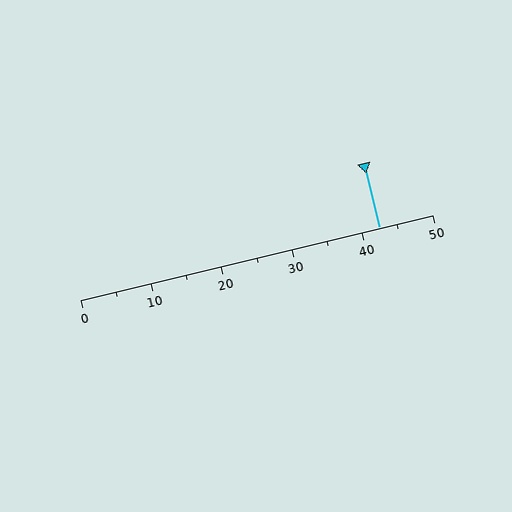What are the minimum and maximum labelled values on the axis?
The axis runs from 0 to 50.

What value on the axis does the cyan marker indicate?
The marker indicates approximately 42.5.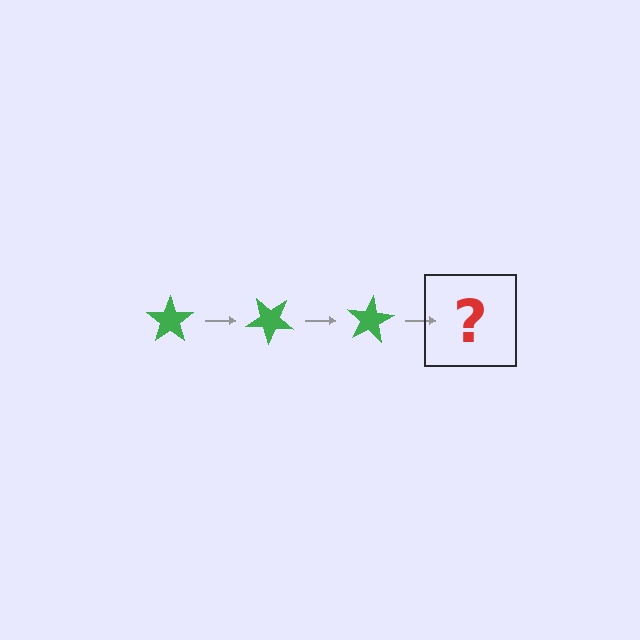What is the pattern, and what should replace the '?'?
The pattern is that the star rotates 40 degrees each step. The '?' should be a green star rotated 120 degrees.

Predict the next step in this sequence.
The next step is a green star rotated 120 degrees.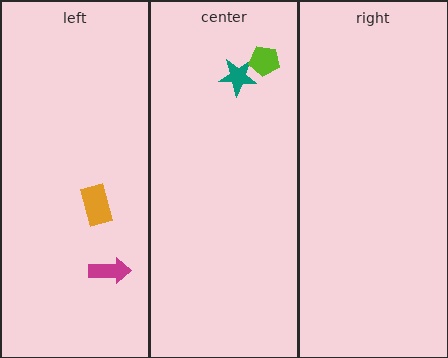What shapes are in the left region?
The magenta arrow, the orange rectangle.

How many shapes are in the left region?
2.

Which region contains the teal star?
The center region.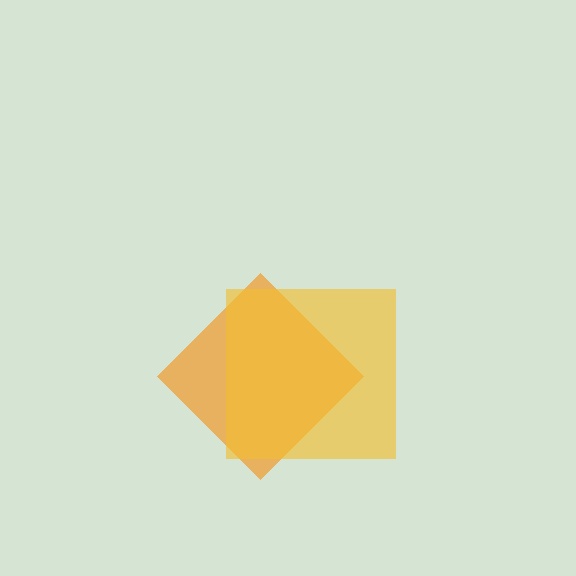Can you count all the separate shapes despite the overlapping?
Yes, there are 2 separate shapes.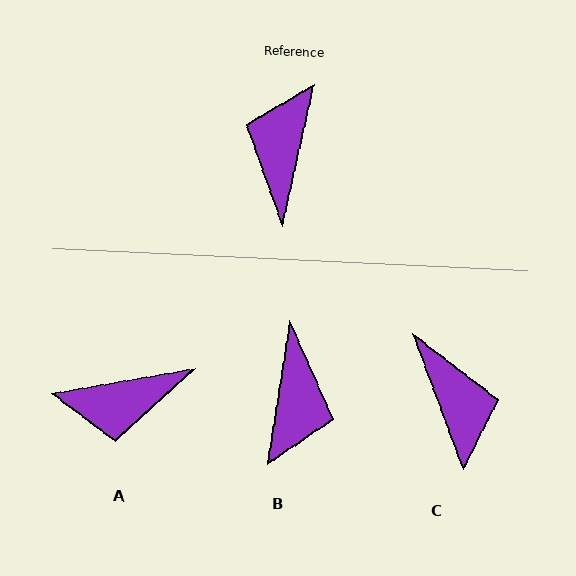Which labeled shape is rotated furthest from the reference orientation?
B, about 176 degrees away.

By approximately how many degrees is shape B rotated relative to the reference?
Approximately 176 degrees clockwise.